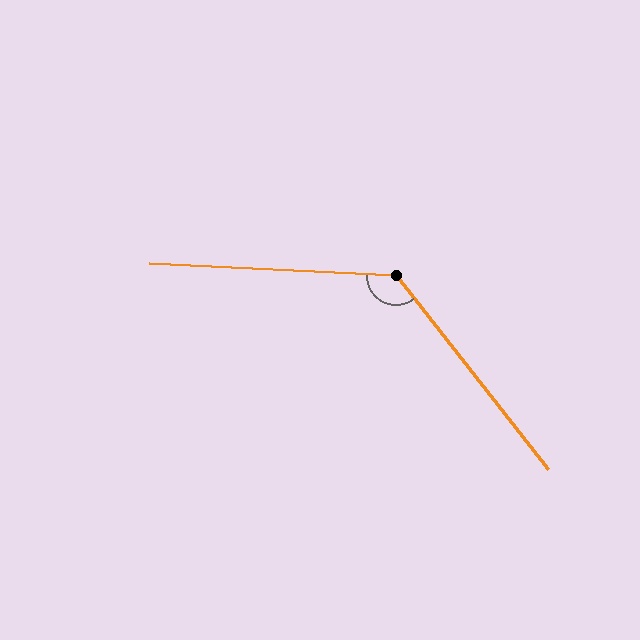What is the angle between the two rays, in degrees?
Approximately 131 degrees.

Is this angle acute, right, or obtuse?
It is obtuse.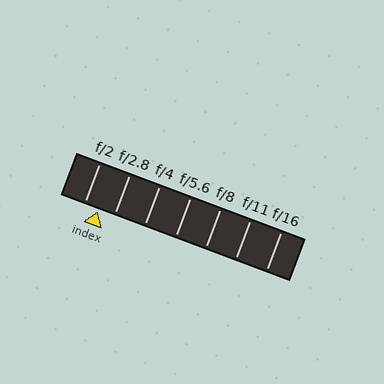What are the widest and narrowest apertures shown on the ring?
The widest aperture shown is f/2 and the narrowest is f/16.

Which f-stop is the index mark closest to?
The index mark is closest to f/2.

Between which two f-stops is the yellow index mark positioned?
The index mark is between f/2 and f/2.8.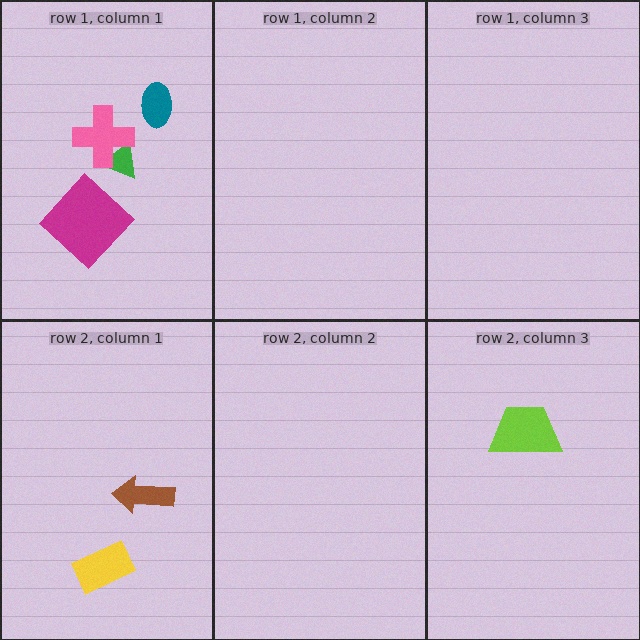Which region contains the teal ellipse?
The row 1, column 1 region.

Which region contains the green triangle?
The row 1, column 1 region.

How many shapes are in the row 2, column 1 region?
2.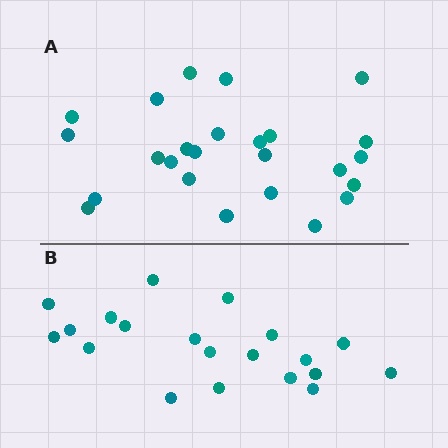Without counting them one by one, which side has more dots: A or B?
Region A (the top region) has more dots.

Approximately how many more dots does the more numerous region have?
Region A has about 5 more dots than region B.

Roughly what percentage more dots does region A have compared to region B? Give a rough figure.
About 25% more.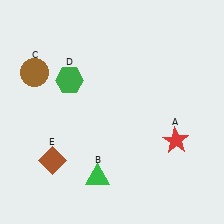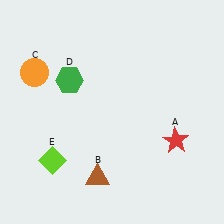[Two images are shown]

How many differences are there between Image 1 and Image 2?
There are 3 differences between the two images.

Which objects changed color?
B changed from green to brown. C changed from brown to orange. E changed from brown to lime.